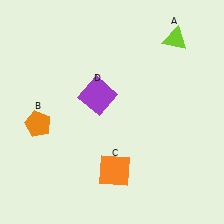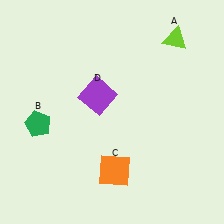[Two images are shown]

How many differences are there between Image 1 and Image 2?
There is 1 difference between the two images.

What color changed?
The pentagon (B) changed from orange in Image 1 to green in Image 2.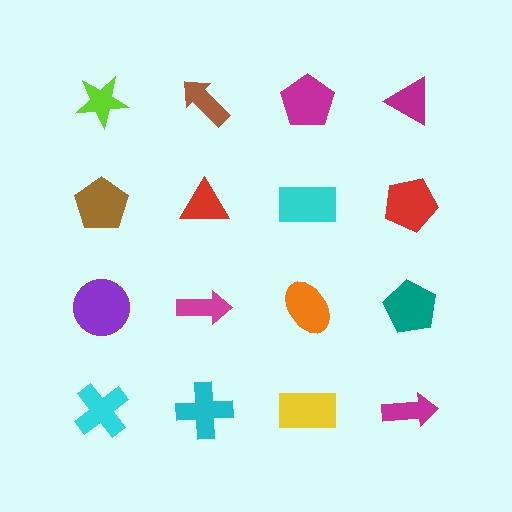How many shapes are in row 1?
4 shapes.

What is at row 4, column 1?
A cyan cross.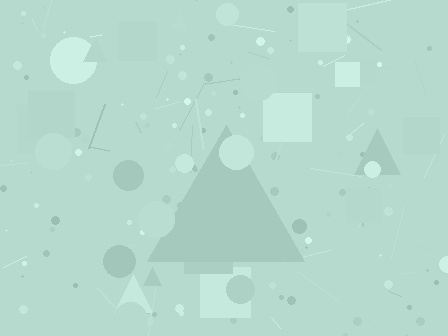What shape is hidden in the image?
A triangle is hidden in the image.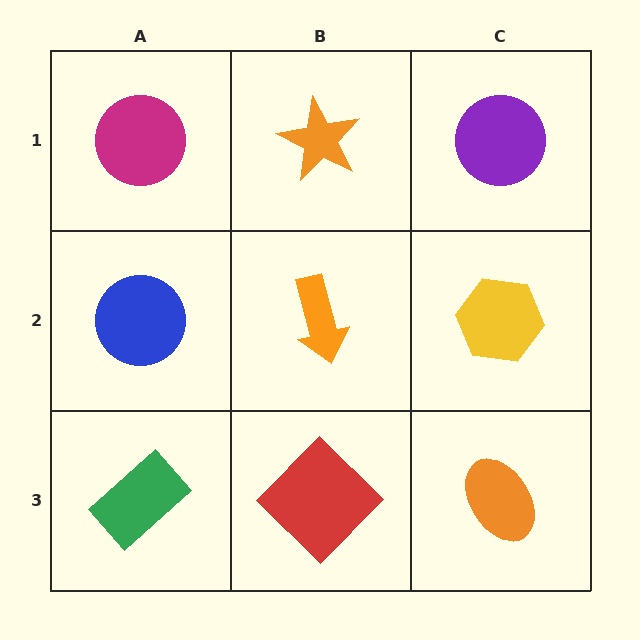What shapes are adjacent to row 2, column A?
A magenta circle (row 1, column A), a green rectangle (row 3, column A), an orange arrow (row 2, column B).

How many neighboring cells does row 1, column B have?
3.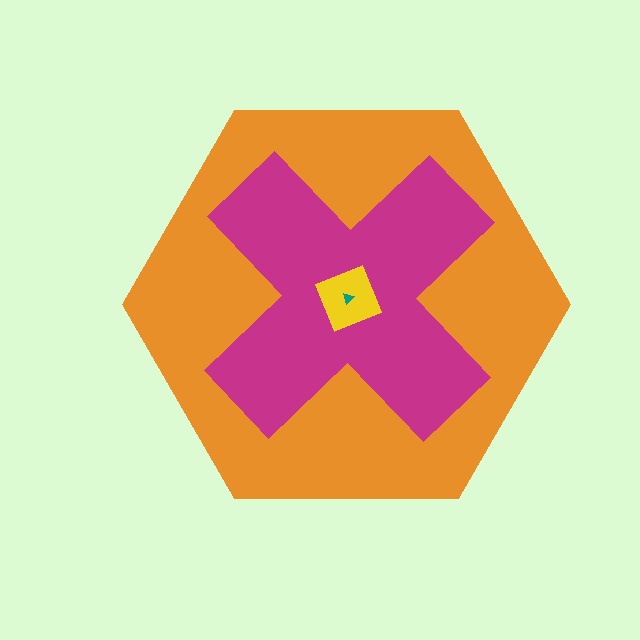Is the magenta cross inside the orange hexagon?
Yes.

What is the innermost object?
The teal triangle.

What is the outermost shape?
The orange hexagon.